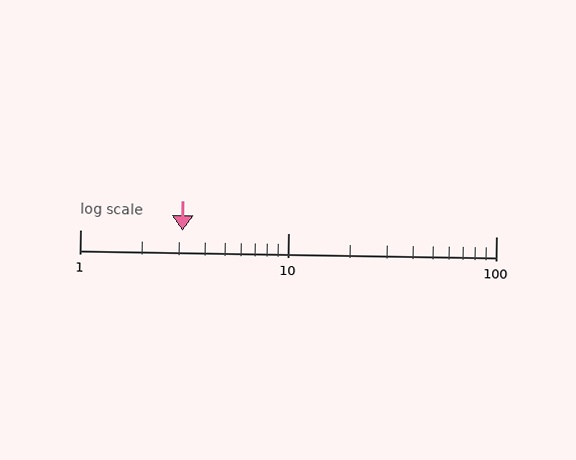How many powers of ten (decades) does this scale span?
The scale spans 2 decades, from 1 to 100.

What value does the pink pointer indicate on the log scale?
The pointer indicates approximately 3.1.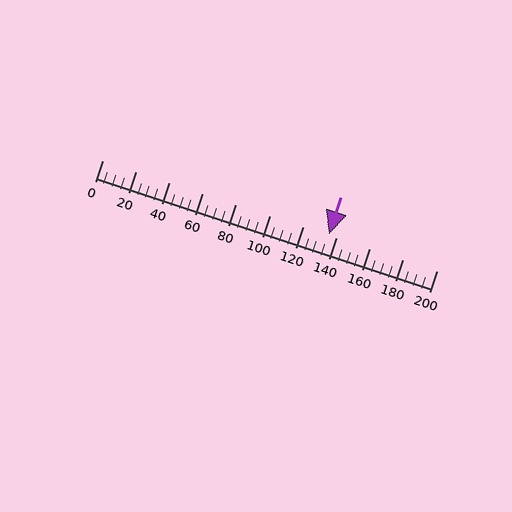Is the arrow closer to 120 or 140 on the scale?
The arrow is closer to 140.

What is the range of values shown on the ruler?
The ruler shows values from 0 to 200.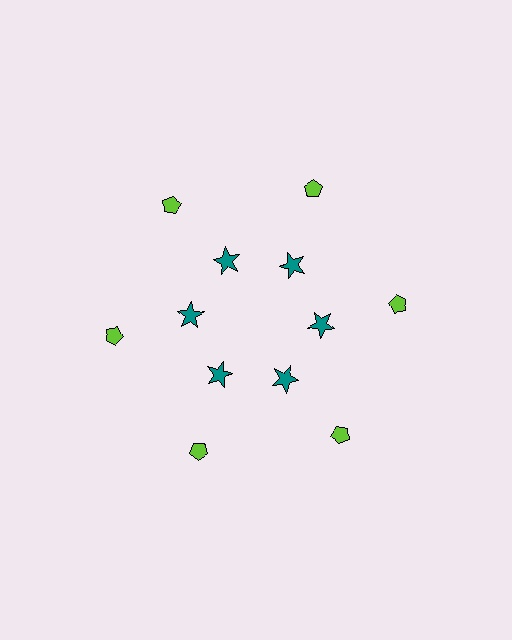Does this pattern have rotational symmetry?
Yes, this pattern has 6-fold rotational symmetry. It looks the same after rotating 60 degrees around the center.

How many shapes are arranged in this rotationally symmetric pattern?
There are 12 shapes, arranged in 6 groups of 2.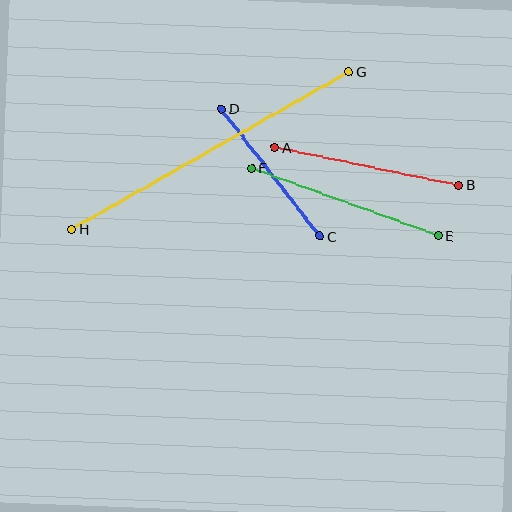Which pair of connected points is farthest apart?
Points G and H are farthest apart.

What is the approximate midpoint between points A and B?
The midpoint is at approximately (367, 166) pixels.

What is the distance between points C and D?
The distance is approximately 161 pixels.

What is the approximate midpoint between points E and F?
The midpoint is at approximately (345, 202) pixels.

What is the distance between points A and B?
The distance is approximately 187 pixels.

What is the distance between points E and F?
The distance is approximately 198 pixels.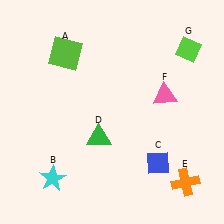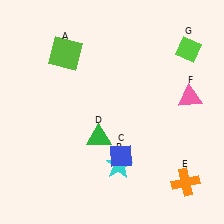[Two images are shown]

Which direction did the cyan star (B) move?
The cyan star (B) moved right.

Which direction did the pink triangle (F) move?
The pink triangle (F) moved right.